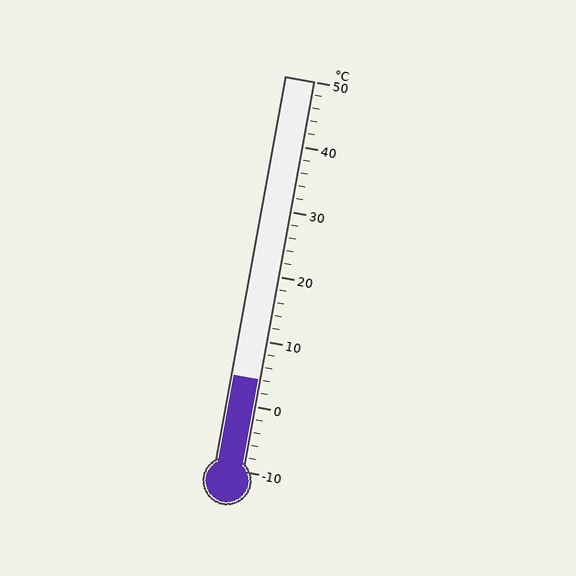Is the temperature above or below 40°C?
The temperature is below 40°C.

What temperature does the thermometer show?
The thermometer shows approximately 4°C.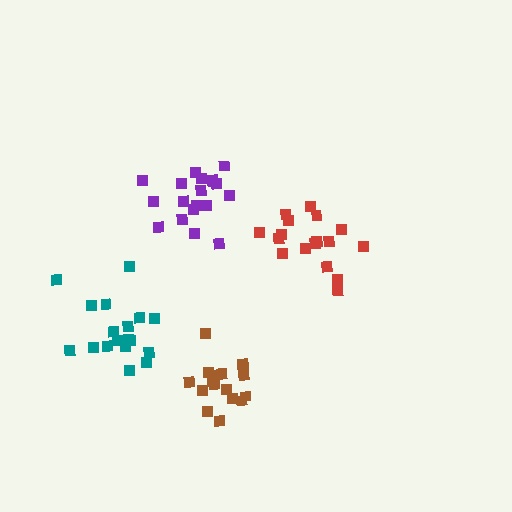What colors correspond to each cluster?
The clusters are colored: brown, purple, teal, red.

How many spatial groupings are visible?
There are 4 spatial groupings.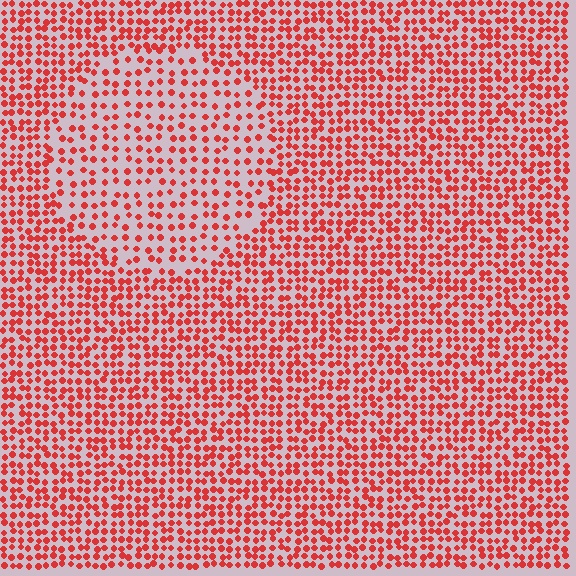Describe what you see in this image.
The image contains small red elements arranged at two different densities. A circle-shaped region is visible where the elements are less densely packed than the surrounding area.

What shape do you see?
I see a circle.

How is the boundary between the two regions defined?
The boundary is defined by a change in element density (approximately 1.7x ratio). All elements are the same color, size, and shape.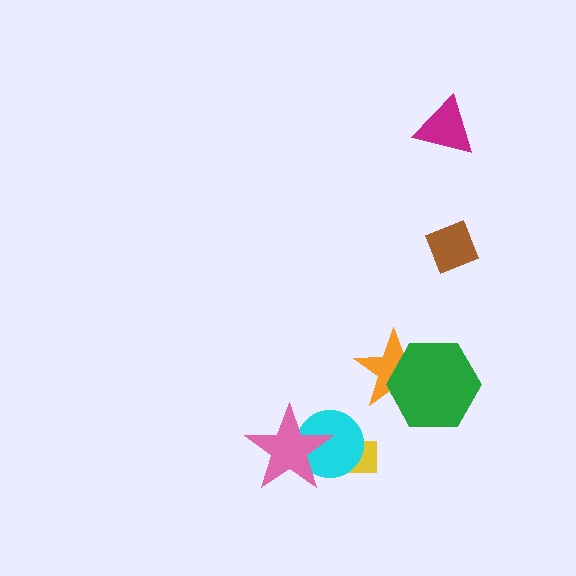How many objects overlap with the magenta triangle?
0 objects overlap with the magenta triangle.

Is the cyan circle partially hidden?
Yes, it is partially covered by another shape.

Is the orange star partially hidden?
Yes, it is partially covered by another shape.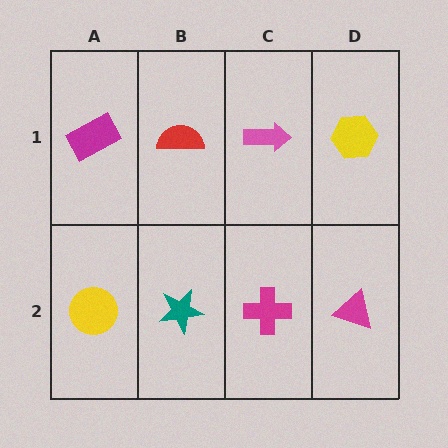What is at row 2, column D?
A magenta triangle.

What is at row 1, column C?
A pink arrow.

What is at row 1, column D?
A yellow hexagon.